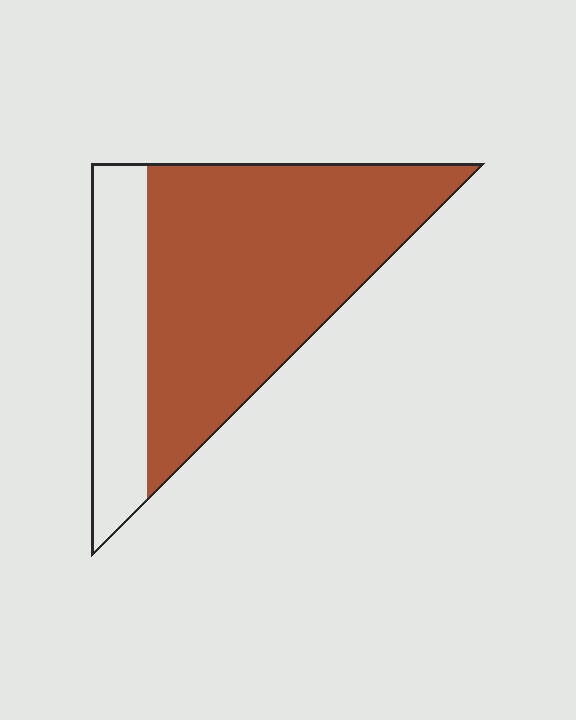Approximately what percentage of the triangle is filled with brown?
Approximately 75%.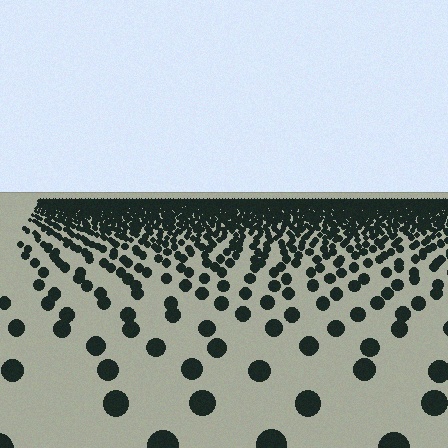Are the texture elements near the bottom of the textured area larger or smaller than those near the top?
Larger. Near the bottom, elements are closer to the viewer and appear at a bigger on-screen size.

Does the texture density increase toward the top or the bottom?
Density increases toward the top.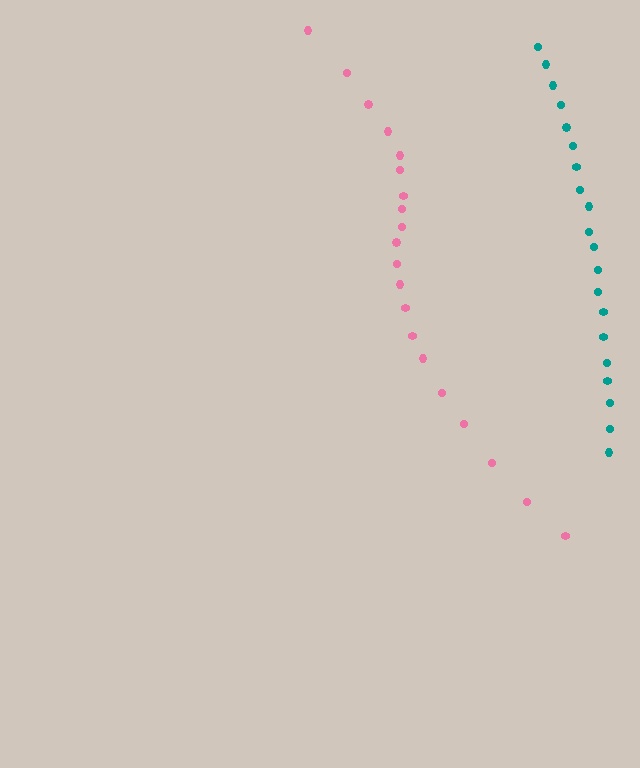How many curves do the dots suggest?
There are 2 distinct paths.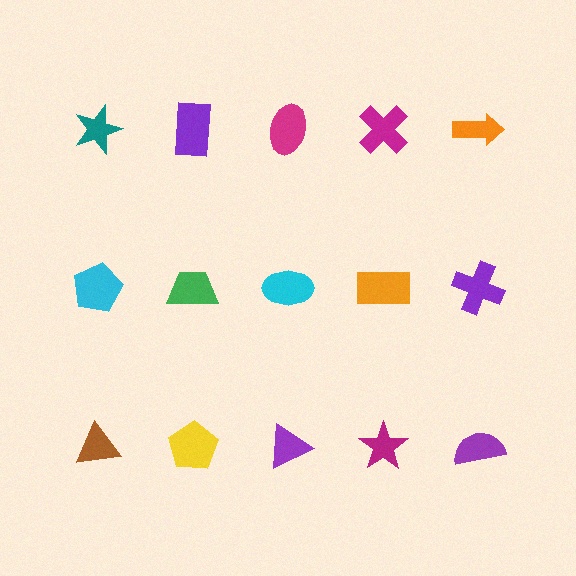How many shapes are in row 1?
5 shapes.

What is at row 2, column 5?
A purple cross.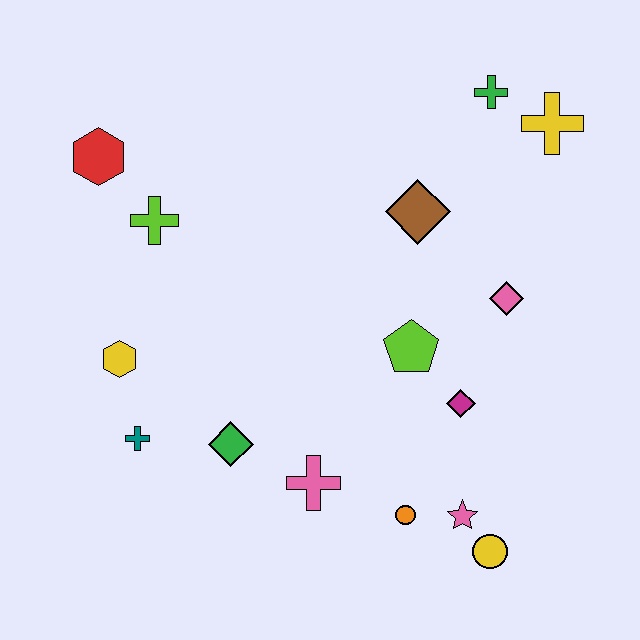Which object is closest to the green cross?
The yellow cross is closest to the green cross.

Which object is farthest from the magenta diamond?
The red hexagon is farthest from the magenta diamond.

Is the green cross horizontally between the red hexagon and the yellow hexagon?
No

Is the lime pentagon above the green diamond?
Yes